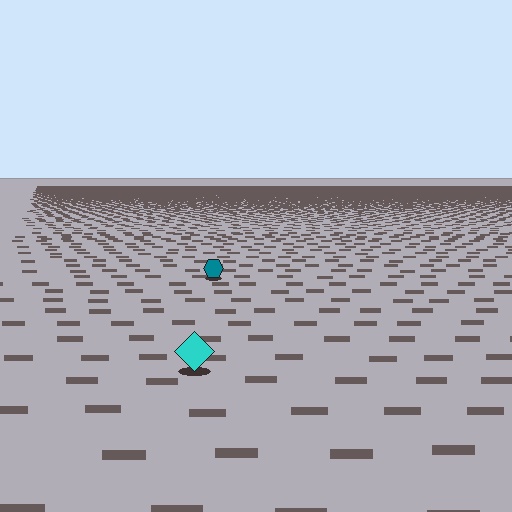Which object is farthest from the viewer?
The teal hexagon is farthest from the viewer. It appears smaller and the ground texture around it is denser.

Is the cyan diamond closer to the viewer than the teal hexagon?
Yes. The cyan diamond is closer — you can tell from the texture gradient: the ground texture is coarser near it.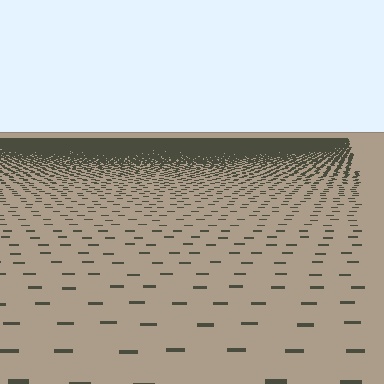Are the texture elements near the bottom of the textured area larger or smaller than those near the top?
Larger. Near the bottom, elements are closer to the viewer and appear at a bigger on-screen size.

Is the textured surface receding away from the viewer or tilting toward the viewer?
The surface is receding away from the viewer. Texture elements get smaller and denser toward the top.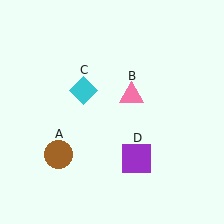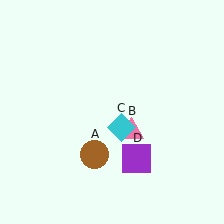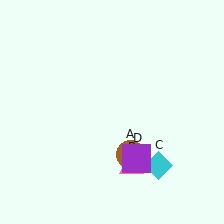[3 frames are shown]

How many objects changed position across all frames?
3 objects changed position: brown circle (object A), pink triangle (object B), cyan diamond (object C).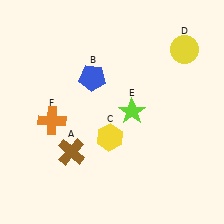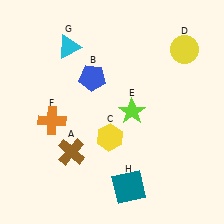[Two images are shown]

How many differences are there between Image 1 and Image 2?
There are 2 differences between the two images.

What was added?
A cyan triangle (G), a teal square (H) were added in Image 2.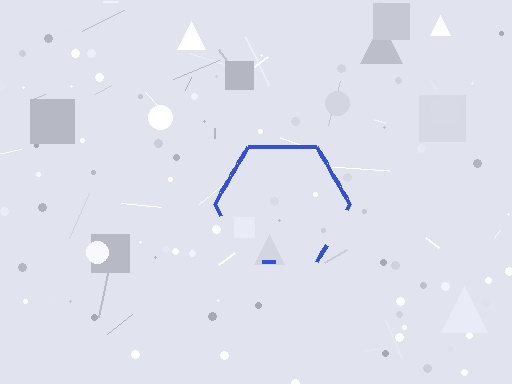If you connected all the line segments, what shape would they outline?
They would outline a hexagon.